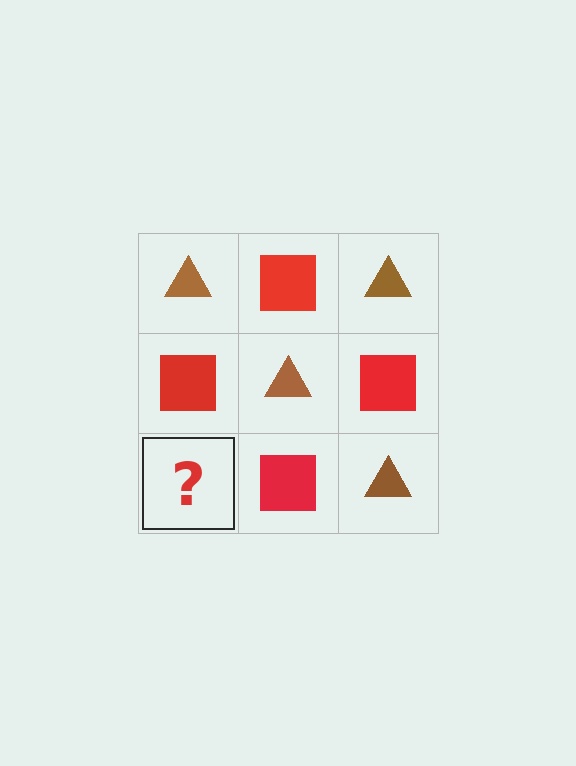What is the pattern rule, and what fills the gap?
The rule is that it alternates brown triangle and red square in a checkerboard pattern. The gap should be filled with a brown triangle.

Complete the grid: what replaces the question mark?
The question mark should be replaced with a brown triangle.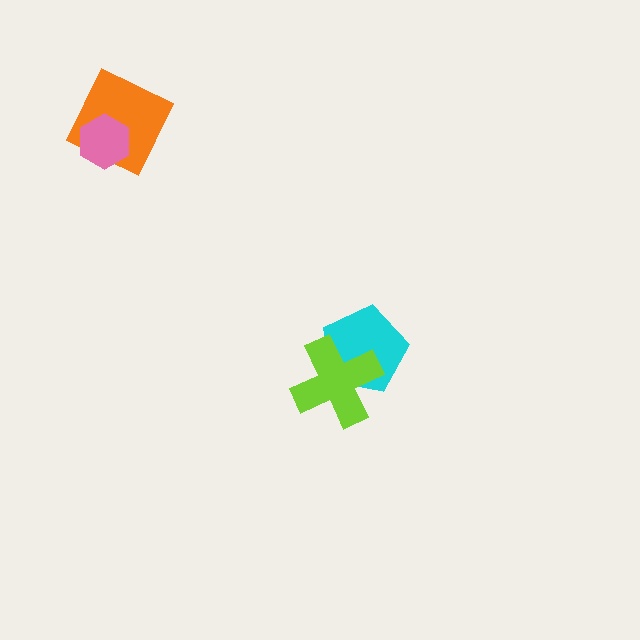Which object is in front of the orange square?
The pink hexagon is in front of the orange square.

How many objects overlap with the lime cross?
1 object overlaps with the lime cross.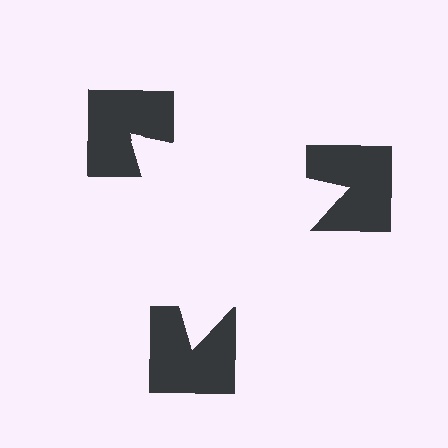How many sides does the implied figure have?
3 sides.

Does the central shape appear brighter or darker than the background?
It typically appears slightly brighter than the background, even though no actual brightness change is drawn.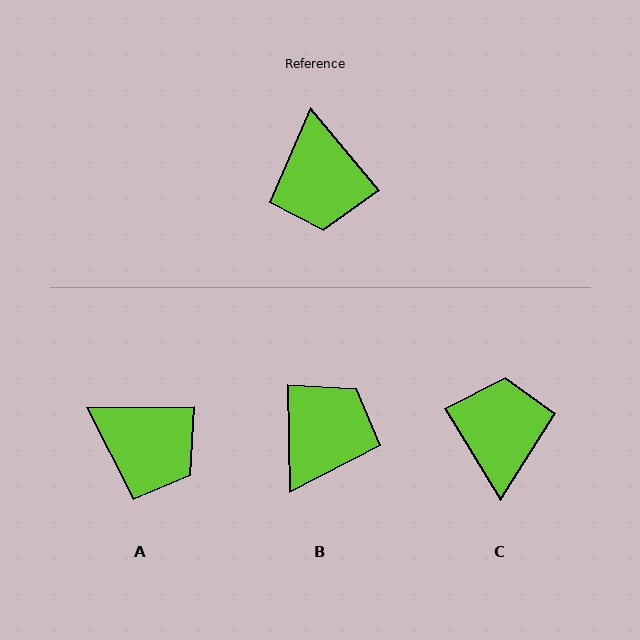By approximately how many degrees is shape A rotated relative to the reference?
Approximately 51 degrees counter-clockwise.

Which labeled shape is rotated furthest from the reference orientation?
C, about 171 degrees away.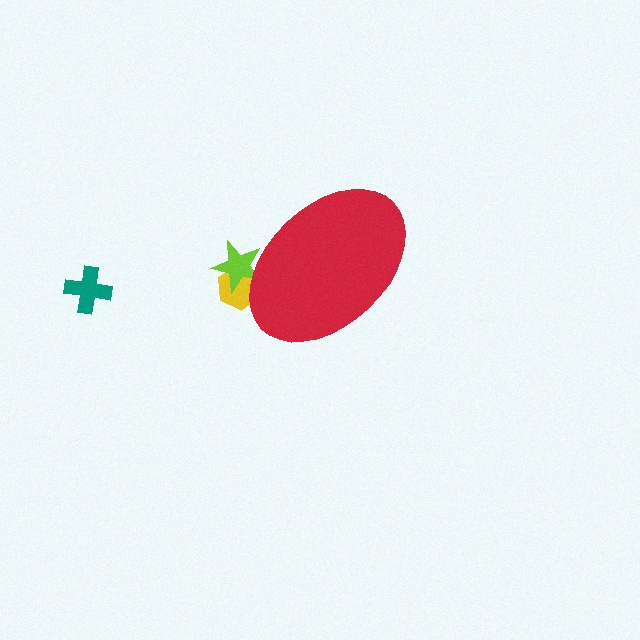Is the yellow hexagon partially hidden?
Yes, the yellow hexagon is partially hidden behind the red ellipse.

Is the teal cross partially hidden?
No, the teal cross is fully visible.